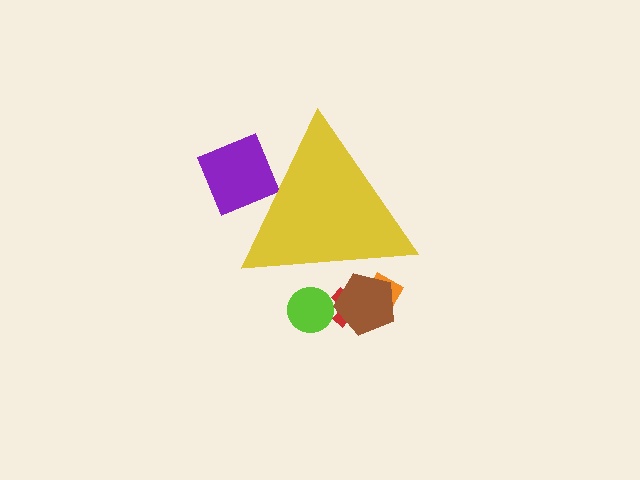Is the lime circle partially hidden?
Yes, the lime circle is partially hidden behind the yellow triangle.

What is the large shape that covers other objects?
A yellow triangle.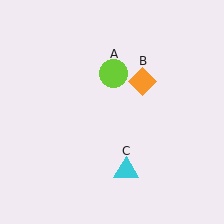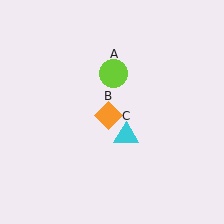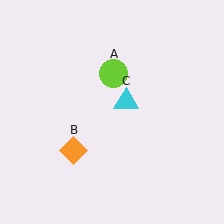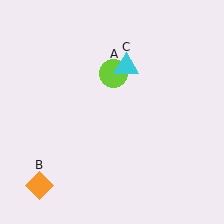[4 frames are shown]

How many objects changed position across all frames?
2 objects changed position: orange diamond (object B), cyan triangle (object C).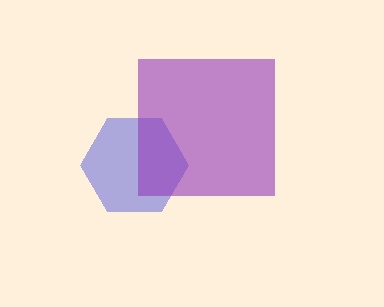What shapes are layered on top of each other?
The layered shapes are: a blue hexagon, a purple square.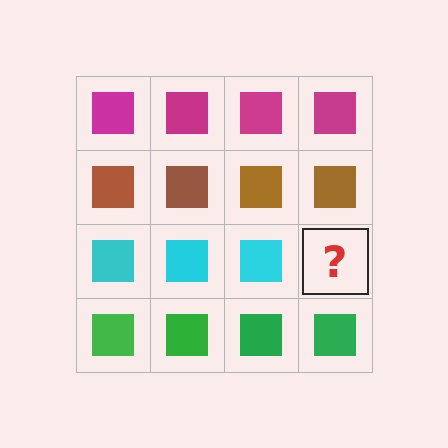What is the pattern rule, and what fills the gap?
The rule is that each row has a consistent color. The gap should be filled with a cyan square.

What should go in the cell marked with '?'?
The missing cell should contain a cyan square.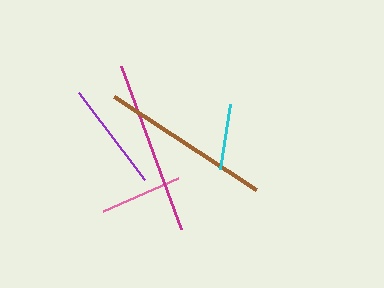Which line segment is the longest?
The magenta line is the longest at approximately 173 pixels.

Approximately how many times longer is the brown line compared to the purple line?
The brown line is approximately 1.6 times the length of the purple line.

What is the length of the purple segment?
The purple segment is approximately 110 pixels long.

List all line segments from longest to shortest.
From longest to shortest: magenta, brown, purple, pink, cyan.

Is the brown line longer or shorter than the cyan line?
The brown line is longer than the cyan line.